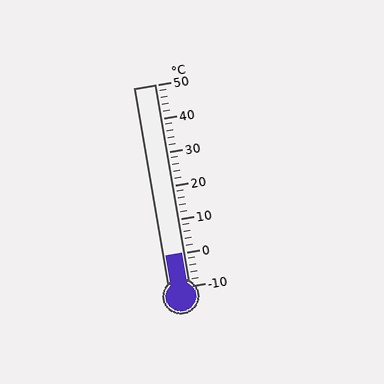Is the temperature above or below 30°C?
The temperature is below 30°C.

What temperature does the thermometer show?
The thermometer shows approximately 0°C.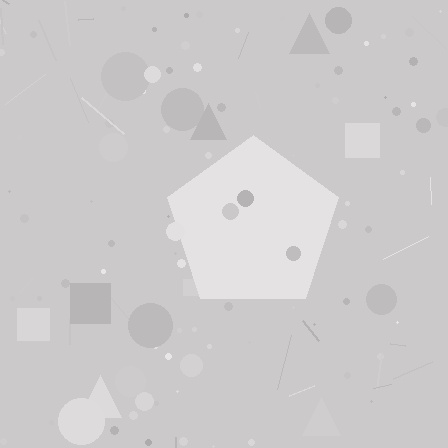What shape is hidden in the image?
A pentagon is hidden in the image.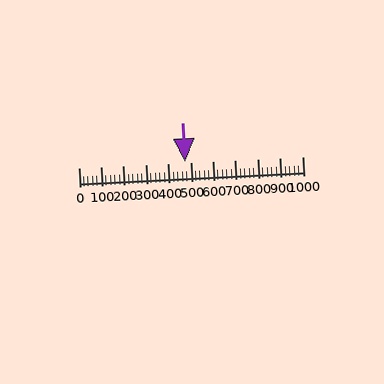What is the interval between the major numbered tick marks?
The major tick marks are spaced 100 units apart.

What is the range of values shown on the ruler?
The ruler shows values from 0 to 1000.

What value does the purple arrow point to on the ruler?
The purple arrow points to approximately 476.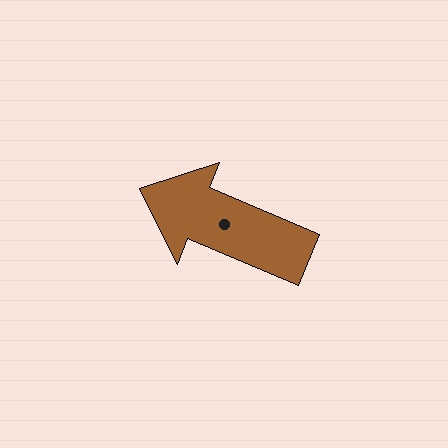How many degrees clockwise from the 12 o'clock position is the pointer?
Approximately 293 degrees.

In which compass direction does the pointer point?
Northwest.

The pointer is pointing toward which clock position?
Roughly 10 o'clock.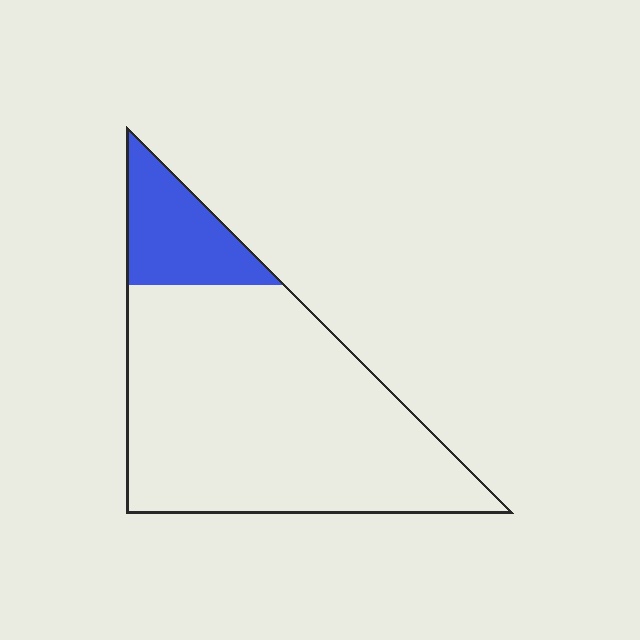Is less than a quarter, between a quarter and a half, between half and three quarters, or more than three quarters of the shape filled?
Less than a quarter.